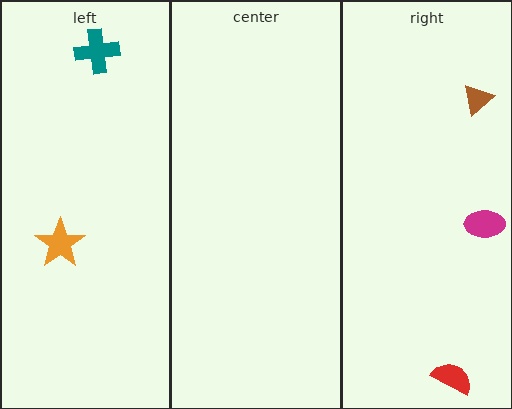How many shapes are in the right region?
3.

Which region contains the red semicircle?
The right region.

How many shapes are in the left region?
2.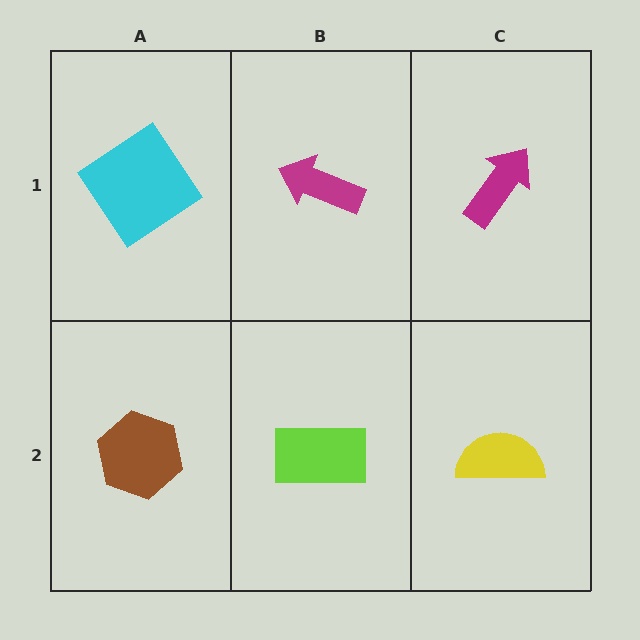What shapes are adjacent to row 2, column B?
A magenta arrow (row 1, column B), a brown hexagon (row 2, column A), a yellow semicircle (row 2, column C).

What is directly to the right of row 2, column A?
A lime rectangle.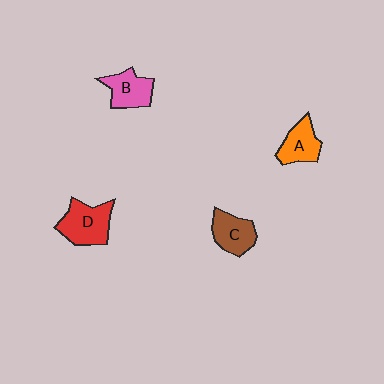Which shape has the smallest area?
Shape A (orange).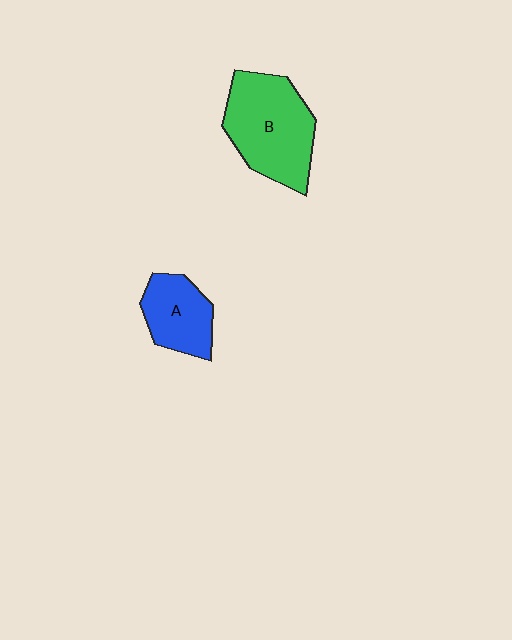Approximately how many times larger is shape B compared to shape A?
Approximately 1.7 times.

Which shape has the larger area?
Shape B (green).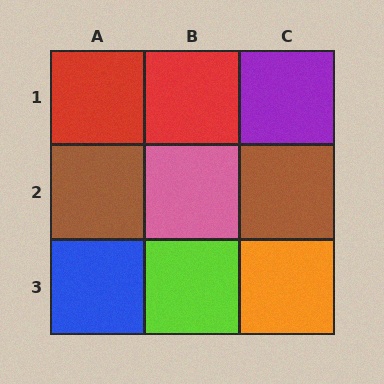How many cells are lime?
1 cell is lime.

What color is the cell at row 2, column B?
Pink.